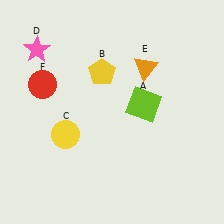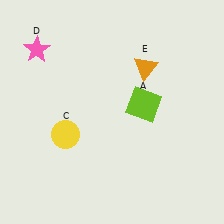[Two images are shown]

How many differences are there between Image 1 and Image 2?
There are 2 differences between the two images.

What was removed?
The yellow pentagon (B), the red circle (F) were removed in Image 2.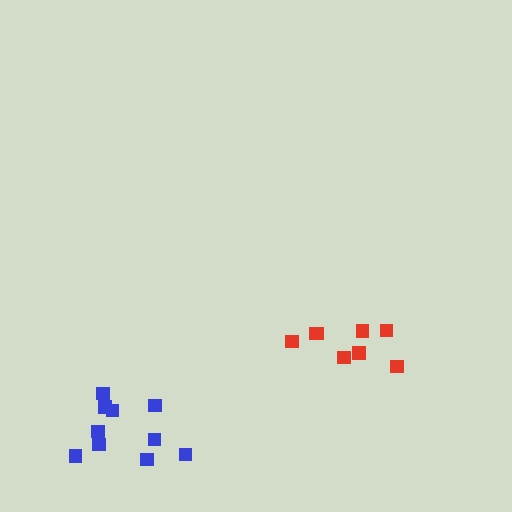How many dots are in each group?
Group 1: 10 dots, Group 2: 8 dots (18 total).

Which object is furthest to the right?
The red cluster is rightmost.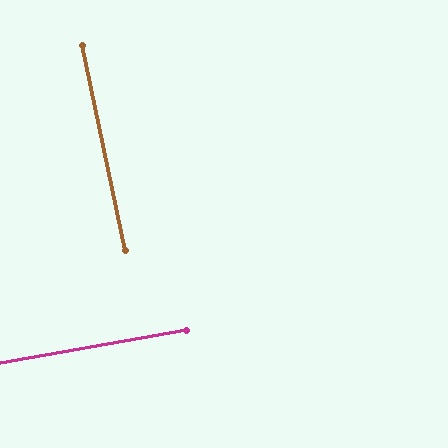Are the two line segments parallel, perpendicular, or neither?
Perpendicular — they meet at approximately 88°.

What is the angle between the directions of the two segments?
Approximately 88 degrees.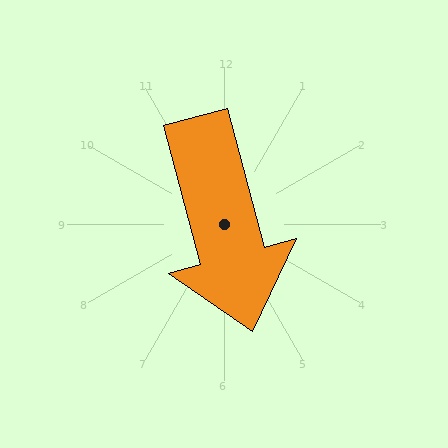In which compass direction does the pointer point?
South.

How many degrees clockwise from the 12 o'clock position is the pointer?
Approximately 165 degrees.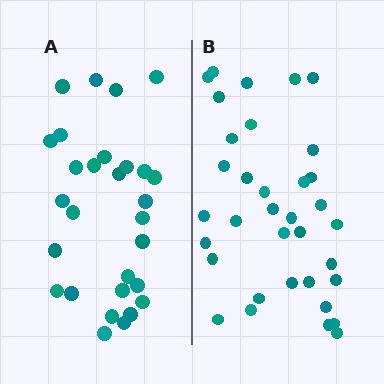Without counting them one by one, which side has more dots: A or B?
Region B (the right region) has more dots.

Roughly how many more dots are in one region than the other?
Region B has about 6 more dots than region A.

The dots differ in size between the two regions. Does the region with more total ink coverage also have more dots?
No. Region A has more total ink coverage because its dots are larger, but region B actually contains more individual dots. Total area can be misleading — the number of items is what matters here.